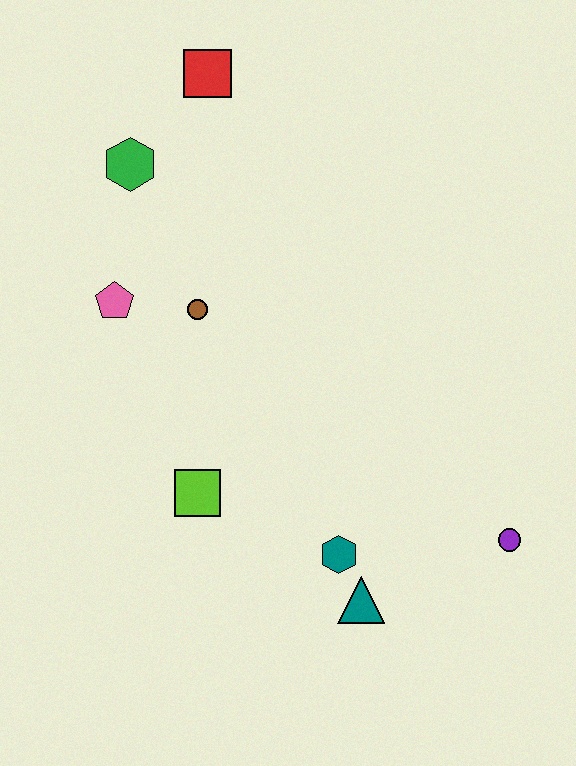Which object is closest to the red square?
The green hexagon is closest to the red square.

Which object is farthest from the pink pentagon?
The purple circle is farthest from the pink pentagon.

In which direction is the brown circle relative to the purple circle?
The brown circle is to the left of the purple circle.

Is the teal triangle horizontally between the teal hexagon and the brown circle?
No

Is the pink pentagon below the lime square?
No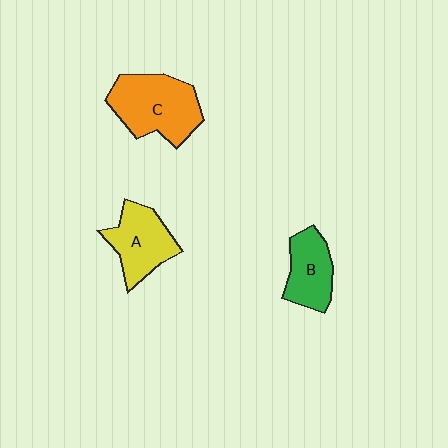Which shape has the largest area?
Shape C (orange).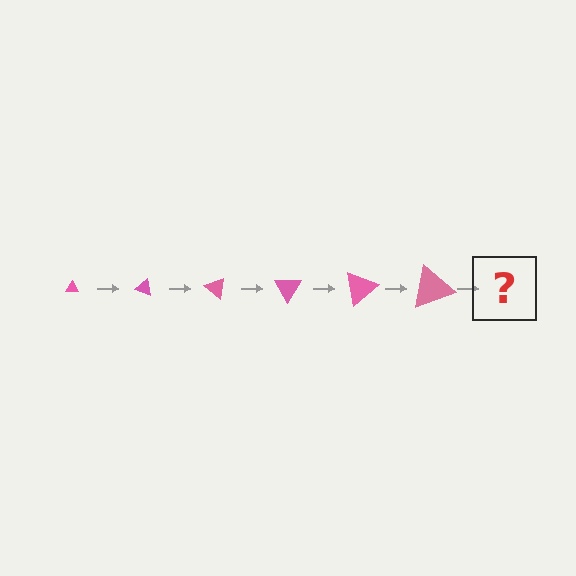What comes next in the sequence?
The next element should be a triangle, larger than the previous one and rotated 120 degrees from the start.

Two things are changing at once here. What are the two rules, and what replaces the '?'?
The two rules are that the triangle grows larger each step and it rotates 20 degrees each step. The '?' should be a triangle, larger than the previous one and rotated 120 degrees from the start.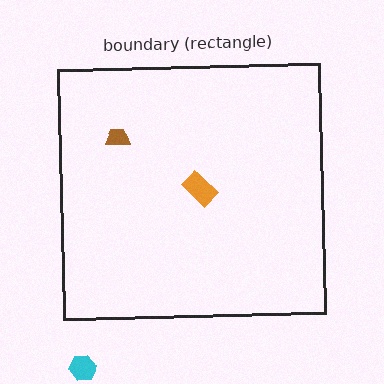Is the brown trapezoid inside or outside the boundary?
Inside.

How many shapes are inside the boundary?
2 inside, 1 outside.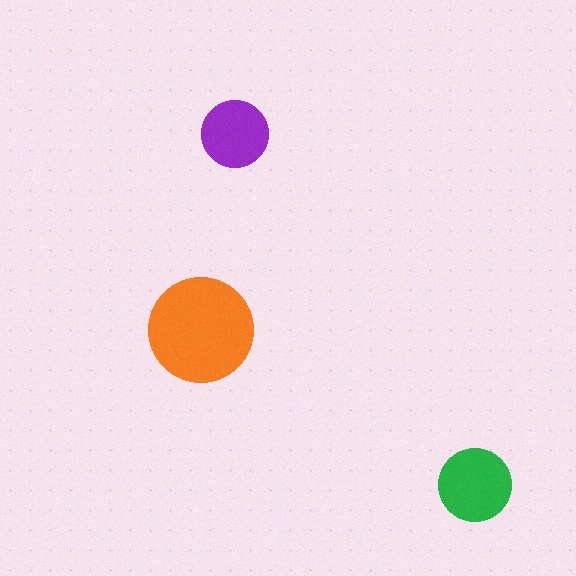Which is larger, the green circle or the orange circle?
The orange one.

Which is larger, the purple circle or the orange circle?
The orange one.